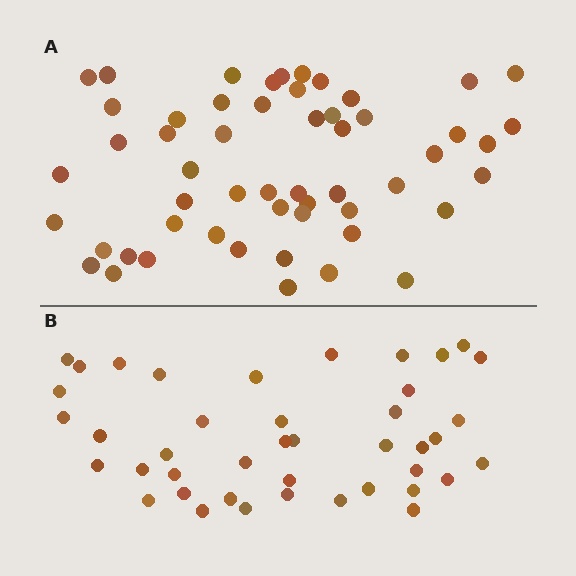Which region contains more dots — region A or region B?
Region A (the top region) has more dots.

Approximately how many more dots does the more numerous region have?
Region A has roughly 12 or so more dots than region B.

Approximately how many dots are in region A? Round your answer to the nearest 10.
About 50 dots. (The exact count is 54, which rounds to 50.)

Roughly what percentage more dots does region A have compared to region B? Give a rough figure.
About 30% more.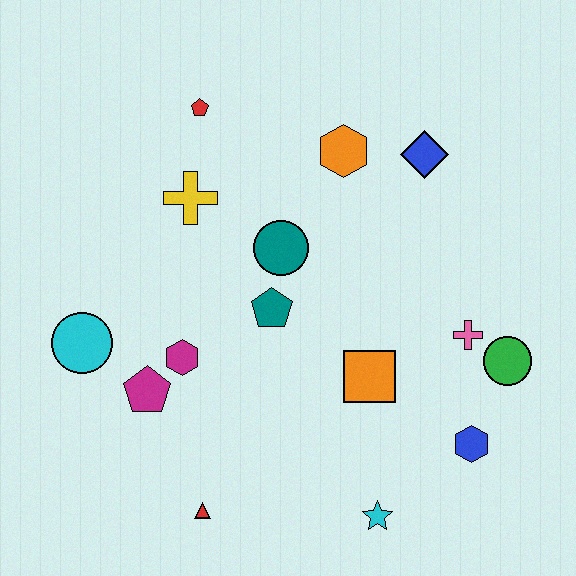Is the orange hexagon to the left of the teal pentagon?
No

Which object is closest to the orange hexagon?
The blue diamond is closest to the orange hexagon.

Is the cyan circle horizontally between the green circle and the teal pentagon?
No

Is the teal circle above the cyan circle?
Yes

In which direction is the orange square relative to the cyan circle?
The orange square is to the right of the cyan circle.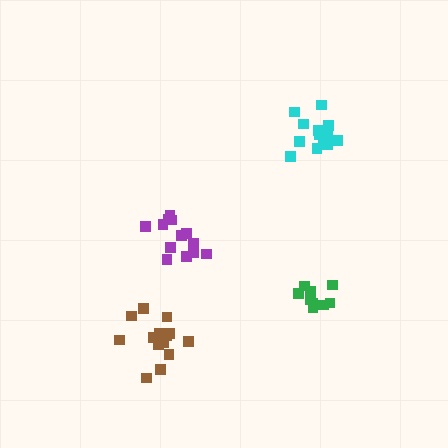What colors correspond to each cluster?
The clusters are colored: brown, green, cyan, purple.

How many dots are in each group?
Group 1: 14 dots, Group 2: 10 dots, Group 3: 13 dots, Group 4: 13 dots (50 total).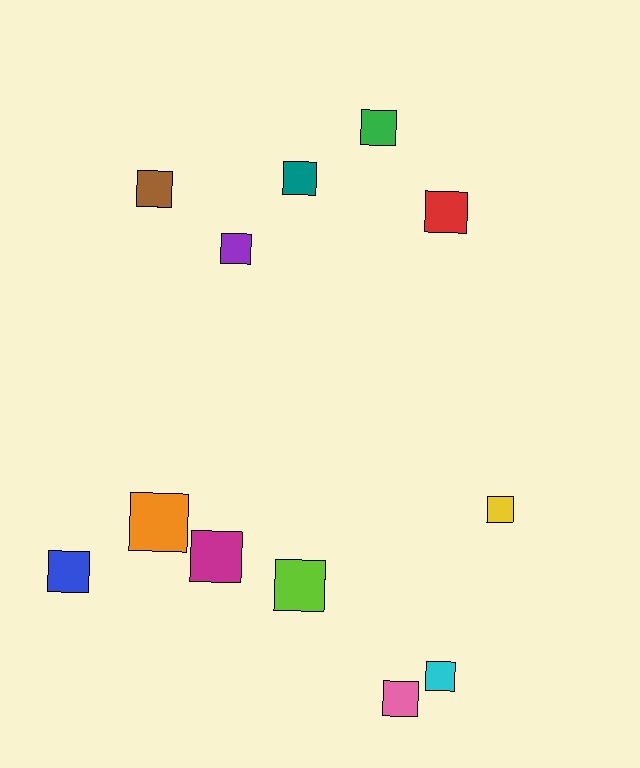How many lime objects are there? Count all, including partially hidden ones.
There is 1 lime object.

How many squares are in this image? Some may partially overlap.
There are 12 squares.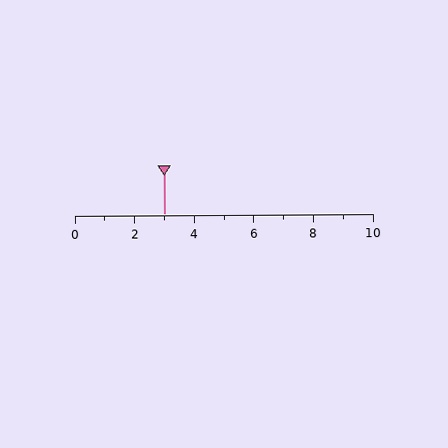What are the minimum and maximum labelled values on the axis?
The axis runs from 0 to 10.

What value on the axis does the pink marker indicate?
The marker indicates approximately 3.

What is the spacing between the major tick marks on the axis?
The major ticks are spaced 2 apart.